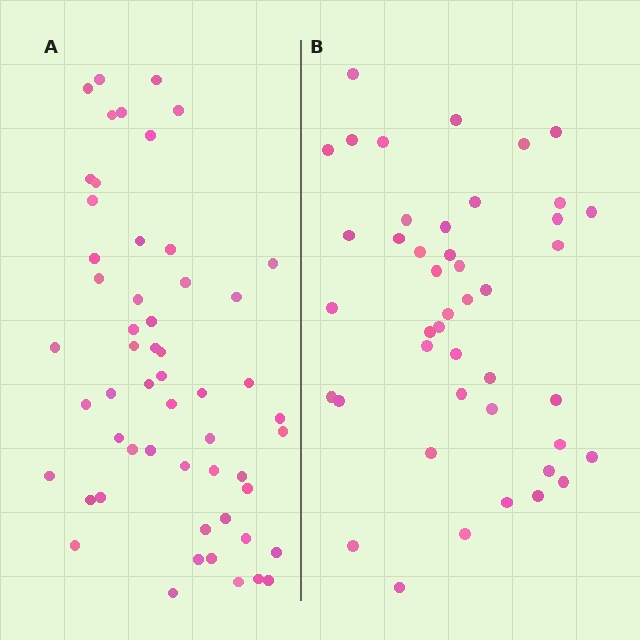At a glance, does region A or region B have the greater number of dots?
Region A (the left region) has more dots.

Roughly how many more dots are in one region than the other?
Region A has roughly 12 or so more dots than region B.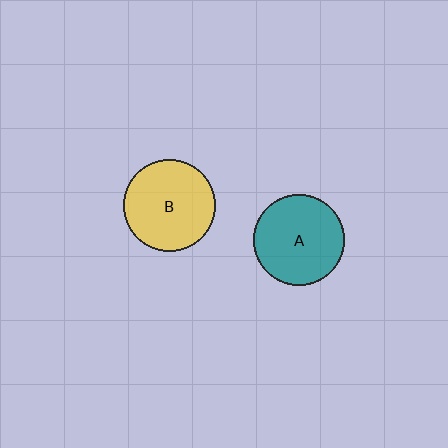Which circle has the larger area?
Circle B (yellow).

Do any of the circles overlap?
No, none of the circles overlap.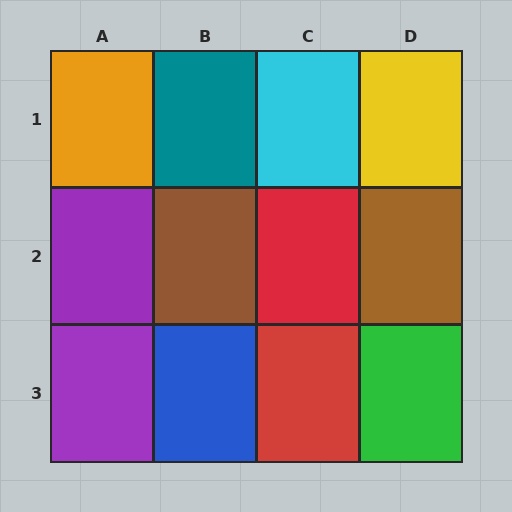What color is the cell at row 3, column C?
Red.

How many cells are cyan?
1 cell is cyan.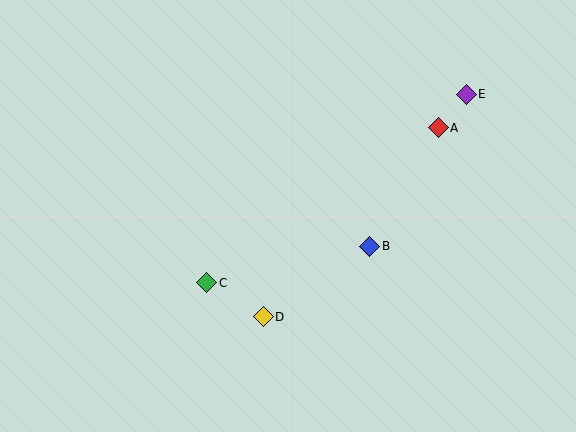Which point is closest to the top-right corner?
Point E is closest to the top-right corner.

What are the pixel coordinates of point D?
Point D is at (263, 317).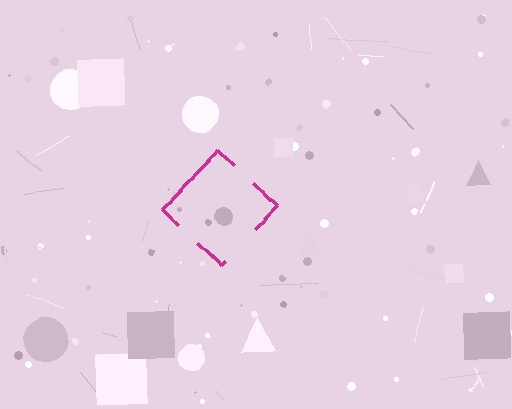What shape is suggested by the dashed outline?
The dashed outline suggests a diamond.